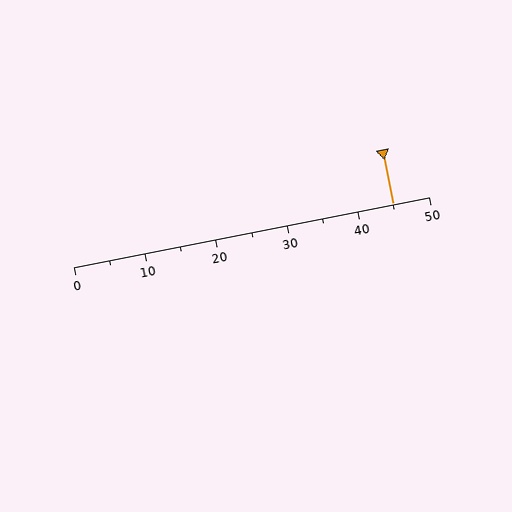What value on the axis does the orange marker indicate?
The marker indicates approximately 45.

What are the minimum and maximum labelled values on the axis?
The axis runs from 0 to 50.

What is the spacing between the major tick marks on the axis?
The major ticks are spaced 10 apart.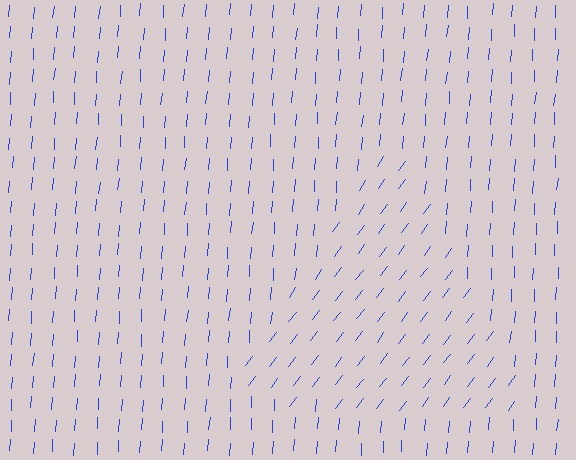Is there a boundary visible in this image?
Yes, there is a texture boundary formed by a change in line orientation.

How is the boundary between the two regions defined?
The boundary is defined purely by a change in line orientation (approximately 32 degrees difference). All lines are the same color and thickness.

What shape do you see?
I see a triangle.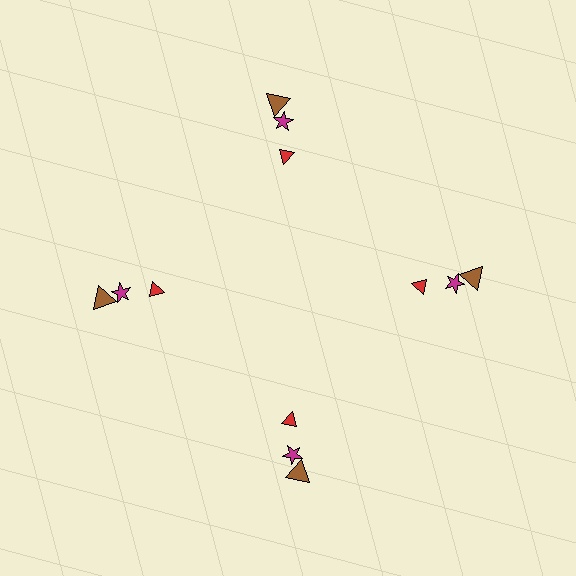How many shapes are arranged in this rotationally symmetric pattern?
There are 12 shapes, arranged in 4 groups of 3.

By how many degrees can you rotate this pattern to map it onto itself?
The pattern maps onto itself every 90 degrees of rotation.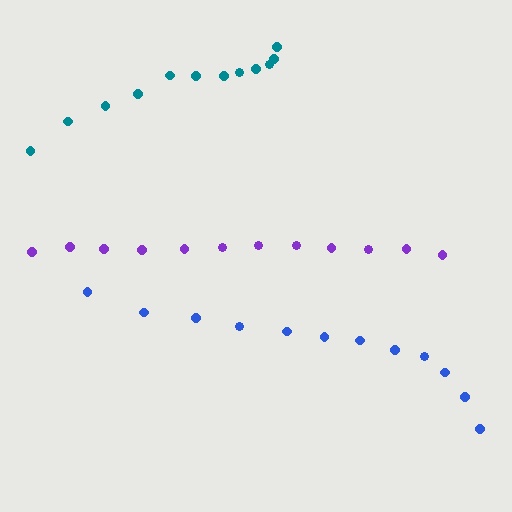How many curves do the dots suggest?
There are 3 distinct paths.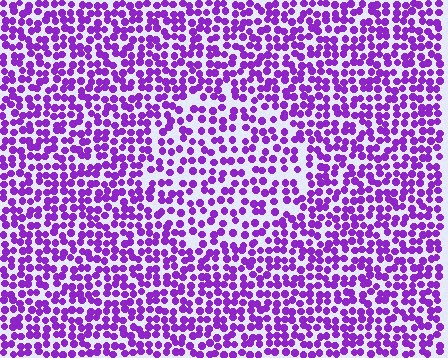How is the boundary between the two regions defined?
The boundary is defined by a change in element density (approximately 1.5x ratio). All elements are the same color, size, and shape.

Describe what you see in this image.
The image contains small purple elements arranged at two different densities. A circle-shaped region is visible where the elements are less densely packed than the surrounding area.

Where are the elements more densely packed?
The elements are more densely packed outside the circle boundary.